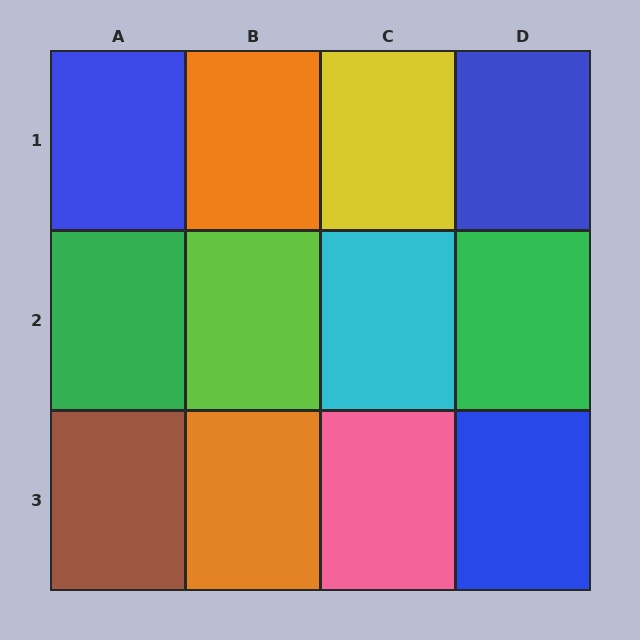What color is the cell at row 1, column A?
Blue.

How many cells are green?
2 cells are green.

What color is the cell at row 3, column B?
Orange.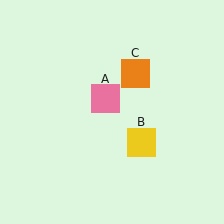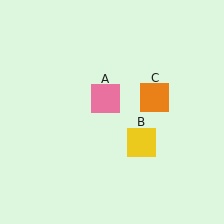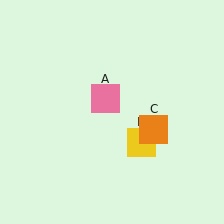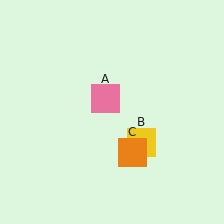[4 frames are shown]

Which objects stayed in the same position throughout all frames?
Pink square (object A) and yellow square (object B) remained stationary.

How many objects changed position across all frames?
1 object changed position: orange square (object C).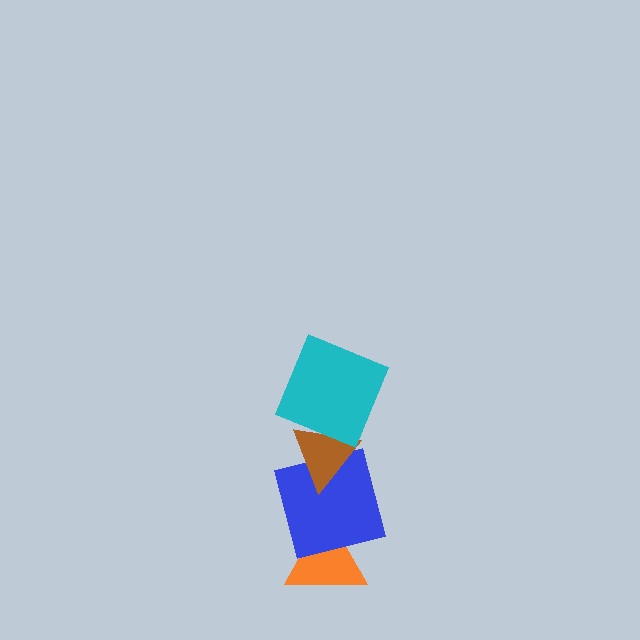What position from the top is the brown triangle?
The brown triangle is 2nd from the top.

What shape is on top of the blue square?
The brown triangle is on top of the blue square.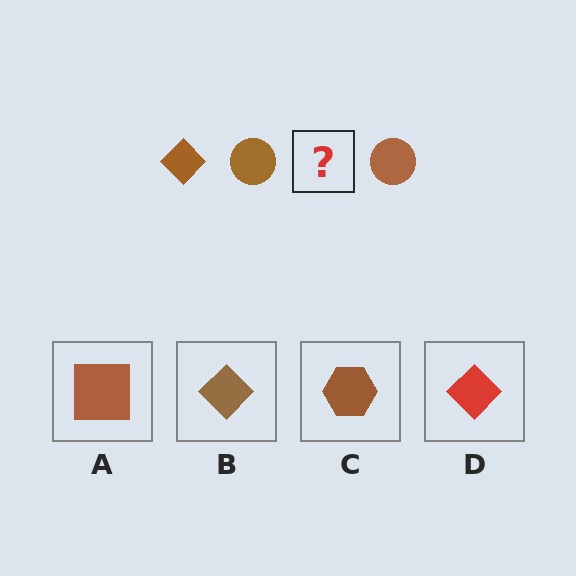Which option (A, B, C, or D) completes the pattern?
B.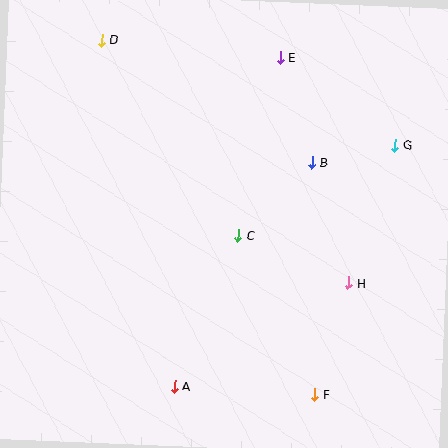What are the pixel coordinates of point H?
Point H is at (349, 283).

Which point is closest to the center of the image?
Point C at (238, 236) is closest to the center.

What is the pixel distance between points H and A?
The distance between H and A is 203 pixels.